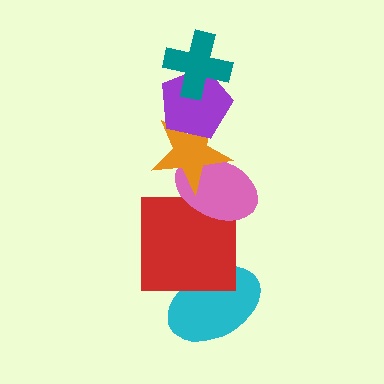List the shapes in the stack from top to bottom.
From top to bottom: the teal cross, the purple pentagon, the orange star, the pink ellipse, the red square, the cyan ellipse.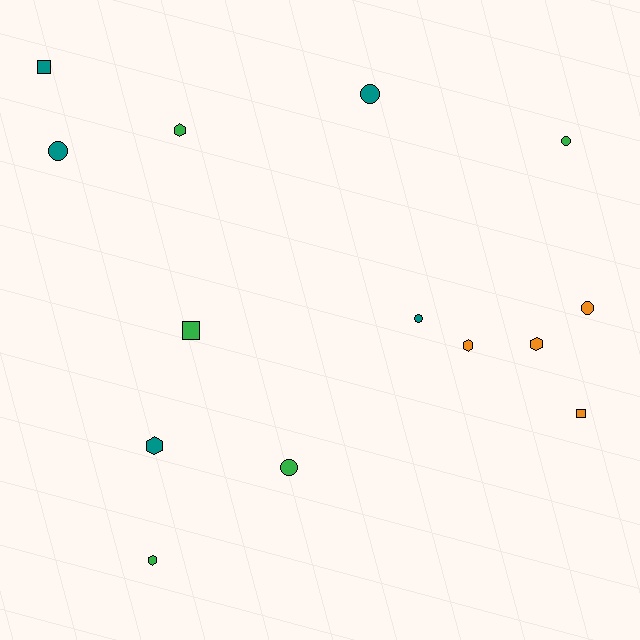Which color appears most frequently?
Teal, with 5 objects.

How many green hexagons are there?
There are 2 green hexagons.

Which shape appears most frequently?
Circle, with 6 objects.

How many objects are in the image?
There are 14 objects.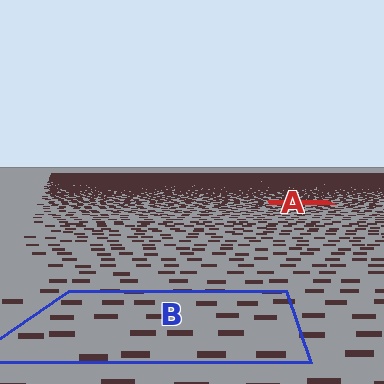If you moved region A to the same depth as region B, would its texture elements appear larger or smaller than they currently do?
They would appear larger. At a closer depth, the same texture elements are projected at a bigger on-screen size.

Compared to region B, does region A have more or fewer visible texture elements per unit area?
Region A has more texture elements per unit area — they are packed more densely because it is farther away.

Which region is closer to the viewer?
Region B is closer. The texture elements there are larger and more spread out.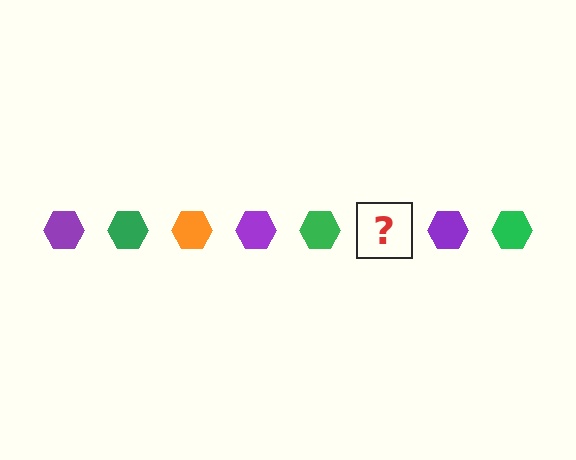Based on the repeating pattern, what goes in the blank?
The blank should be an orange hexagon.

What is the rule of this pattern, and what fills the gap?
The rule is that the pattern cycles through purple, green, orange hexagons. The gap should be filled with an orange hexagon.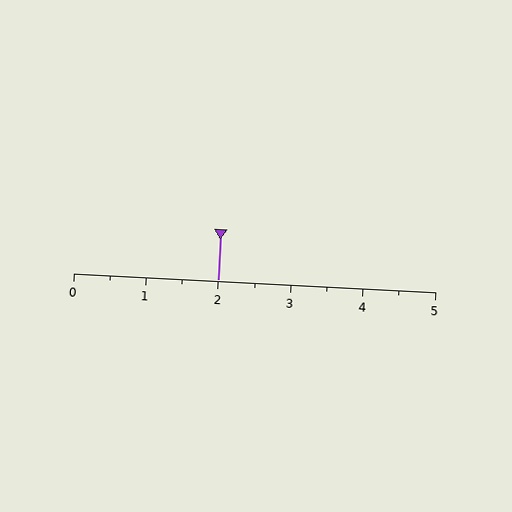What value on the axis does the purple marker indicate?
The marker indicates approximately 2.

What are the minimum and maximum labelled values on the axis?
The axis runs from 0 to 5.